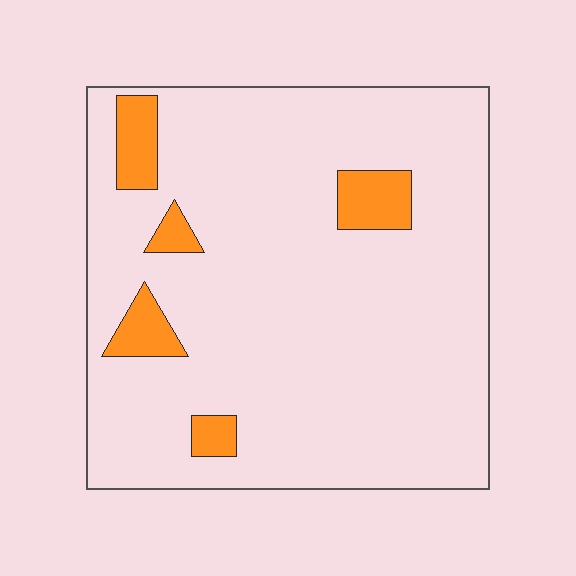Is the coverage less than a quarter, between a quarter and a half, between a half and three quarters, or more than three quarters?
Less than a quarter.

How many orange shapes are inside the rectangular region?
5.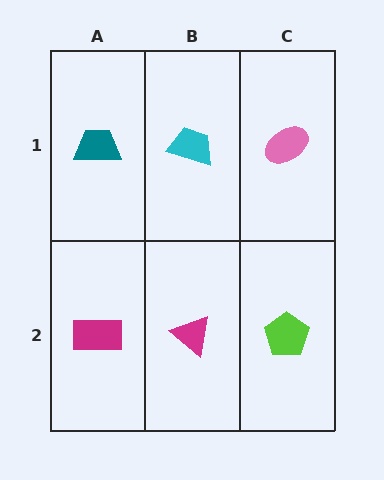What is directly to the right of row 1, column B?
A pink ellipse.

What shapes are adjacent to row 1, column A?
A magenta rectangle (row 2, column A), a cyan trapezoid (row 1, column B).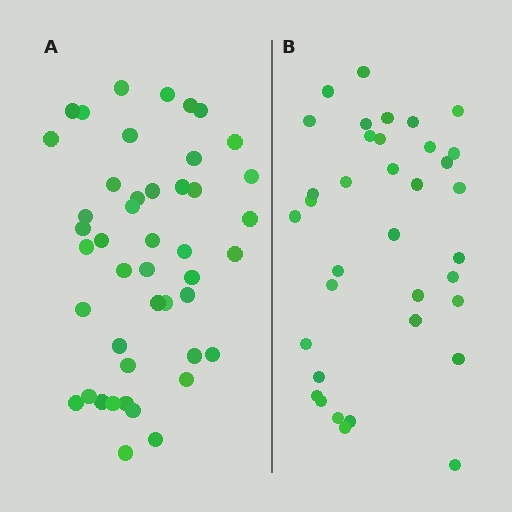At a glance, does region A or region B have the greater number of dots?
Region A (the left region) has more dots.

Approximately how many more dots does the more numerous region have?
Region A has roughly 8 or so more dots than region B.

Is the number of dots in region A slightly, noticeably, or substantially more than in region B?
Region A has noticeably more, but not dramatically so. The ratio is roughly 1.2 to 1.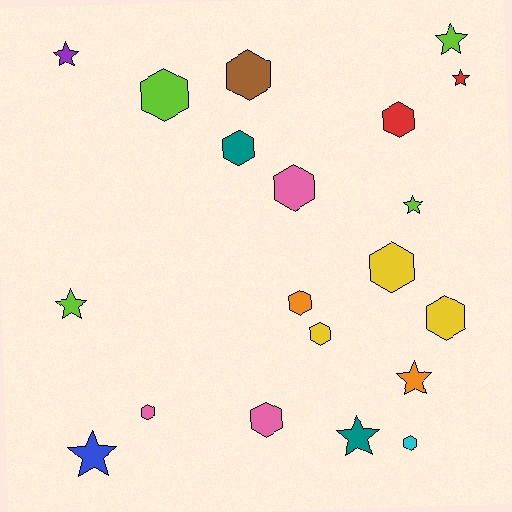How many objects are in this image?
There are 20 objects.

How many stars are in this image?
There are 8 stars.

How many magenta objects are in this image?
There are no magenta objects.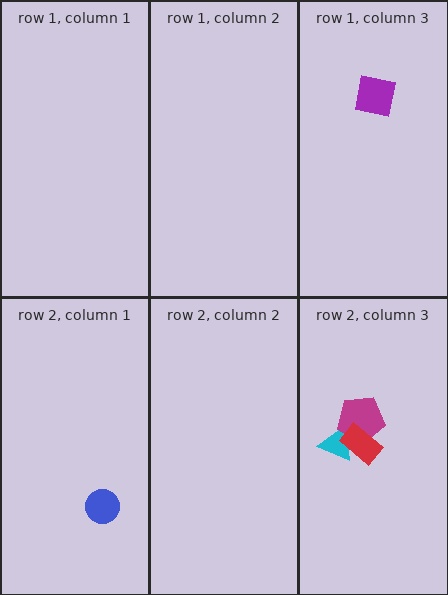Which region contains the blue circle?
The row 2, column 1 region.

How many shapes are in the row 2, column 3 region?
3.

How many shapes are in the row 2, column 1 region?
1.